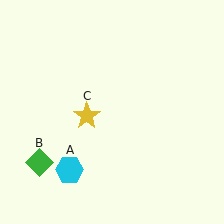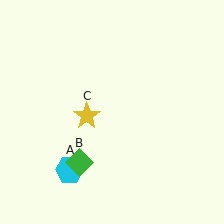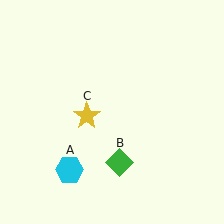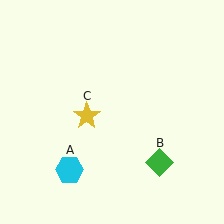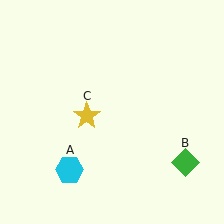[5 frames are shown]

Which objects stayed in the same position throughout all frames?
Cyan hexagon (object A) and yellow star (object C) remained stationary.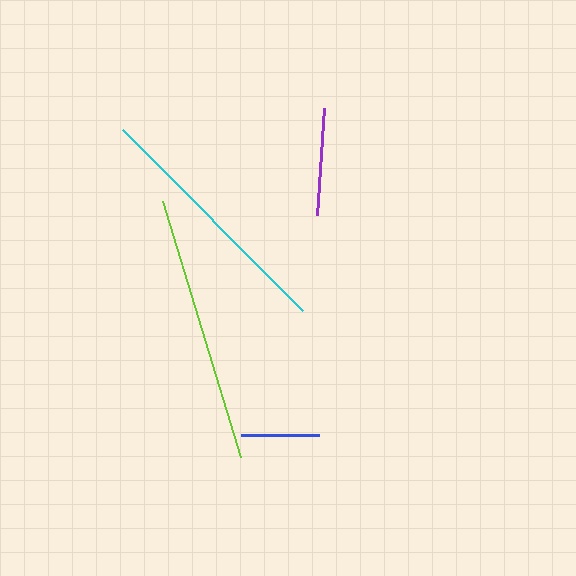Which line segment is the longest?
The lime line is the longest at approximately 268 pixels.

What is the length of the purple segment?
The purple segment is approximately 108 pixels long.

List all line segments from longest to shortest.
From longest to shortest: lime, cyan, purple, blue.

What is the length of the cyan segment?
The cyan segment is approximately 256 pixels long.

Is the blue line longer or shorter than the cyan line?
The cyan line is longer than the blue line.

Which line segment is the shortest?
The blue line is the shortest at approximately 79 pixels.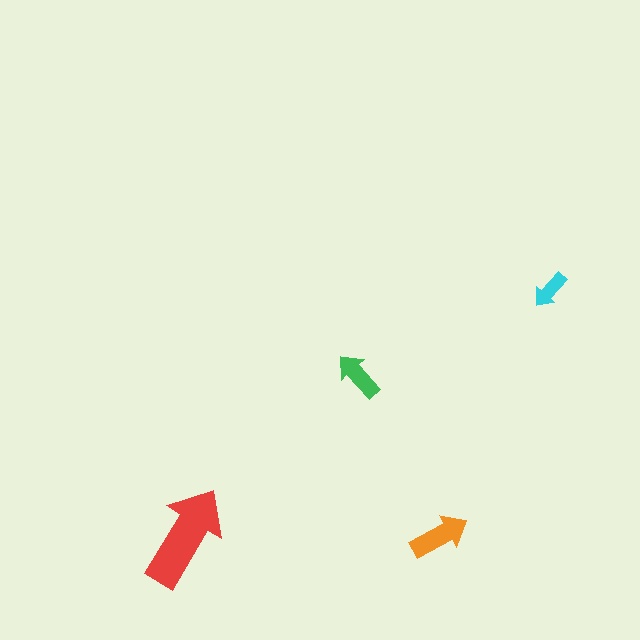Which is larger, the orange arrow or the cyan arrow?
The orange one.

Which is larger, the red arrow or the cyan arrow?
The red one.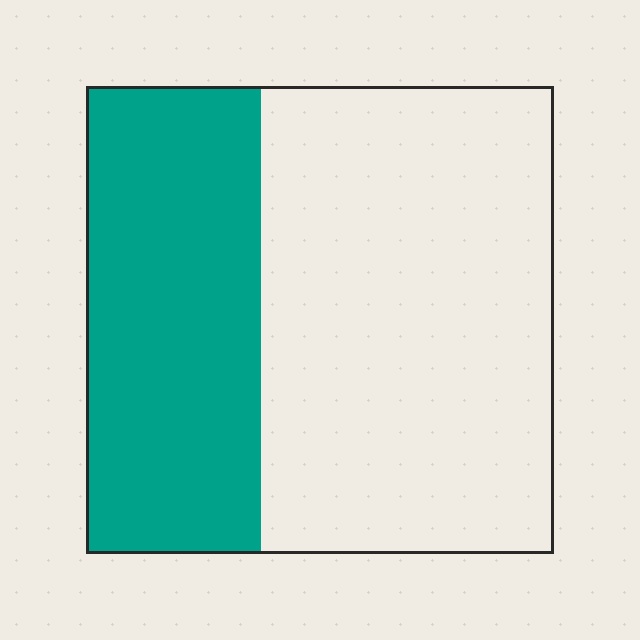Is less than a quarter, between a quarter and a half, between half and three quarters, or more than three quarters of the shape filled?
Between a quarter and a half.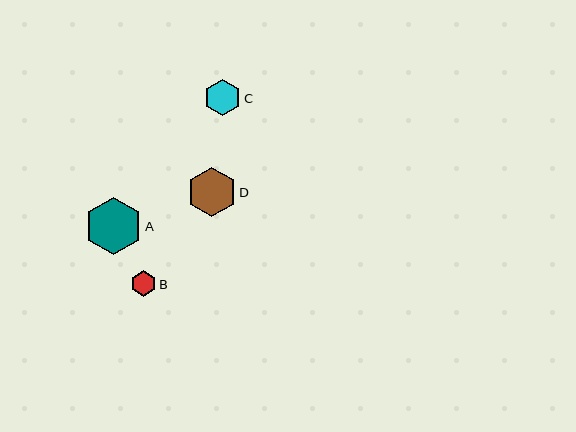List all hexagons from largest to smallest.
From largest to smallest: A, D, C, B.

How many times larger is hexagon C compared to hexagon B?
Hexagon C is approximately 1.4 times the size of hexagon B.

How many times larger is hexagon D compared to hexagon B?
Hexagon D is approximately 1.9 times the size of hexagon B.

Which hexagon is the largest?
Hexagon A is the largest with a size of approximately 57 pixels.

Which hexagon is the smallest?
Hexagon B is the smallest with a size of approximately 26 pixels.